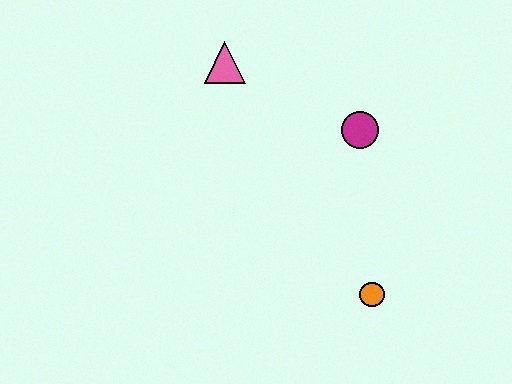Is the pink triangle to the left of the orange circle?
Yes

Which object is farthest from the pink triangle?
The orange circle is farthest from the pink triangle.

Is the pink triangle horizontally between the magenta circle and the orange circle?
No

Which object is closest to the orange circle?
The magenta circle is closest to the orange circle.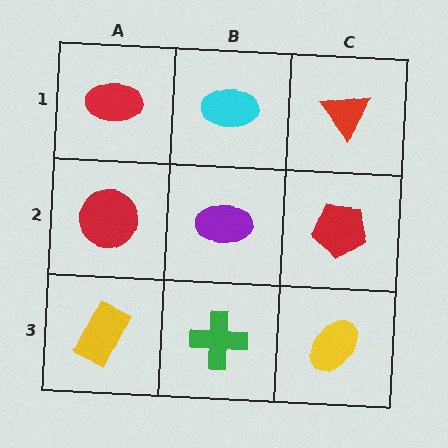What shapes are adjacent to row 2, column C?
A red triangle (row 1, column C), a yellow ellipse (row 3, column C), a purple ellipse (row 2, column B).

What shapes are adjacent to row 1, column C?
A red pentagon (row 2, column C), a cyan ellipse (row 1, column B).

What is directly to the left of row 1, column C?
A cyan ellipse.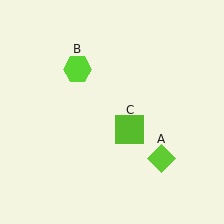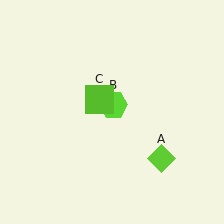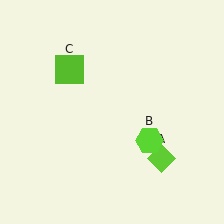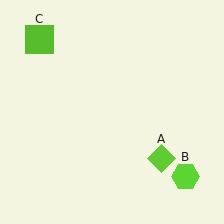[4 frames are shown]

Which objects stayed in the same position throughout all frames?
Lime diamond (object A) remained stationary.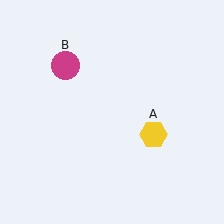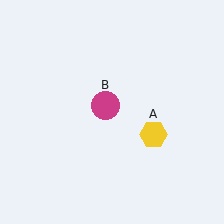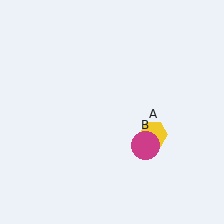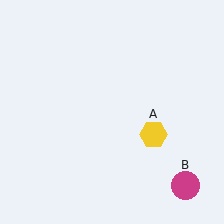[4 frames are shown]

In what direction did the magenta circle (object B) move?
The magenta circle (object B) moved down and to the right.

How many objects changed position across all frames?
1 object changed position: magenta circle (object B).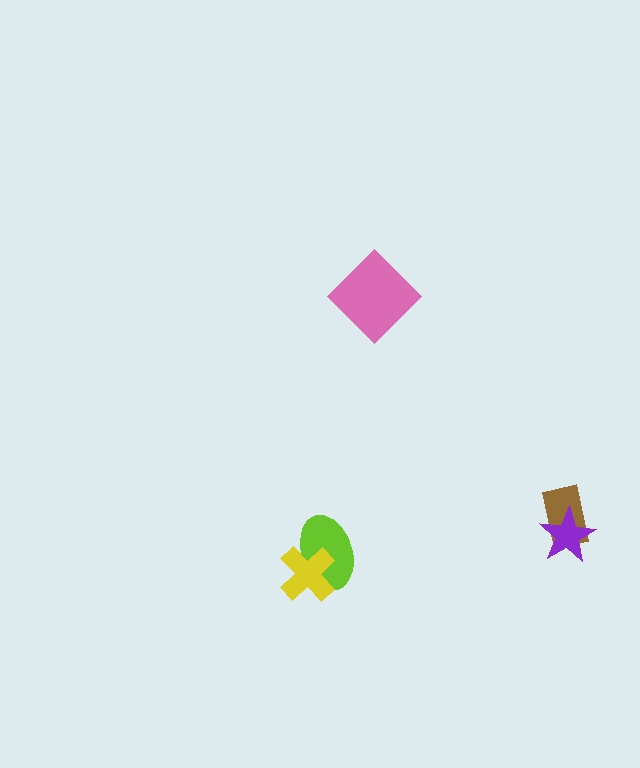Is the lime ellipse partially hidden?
Yes, it is partially covered by another shape.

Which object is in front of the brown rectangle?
The purple star is in front of the brown rectangle.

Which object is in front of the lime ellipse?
The yellow cross is in front of the lime ellipse.